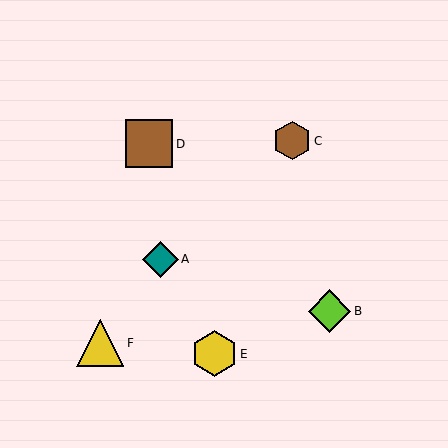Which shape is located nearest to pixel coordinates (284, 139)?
The brown hexagon (labeled C) at (292, 141) is nearest to that location.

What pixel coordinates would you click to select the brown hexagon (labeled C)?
Click at (292, 141) to select the brown hexagon C.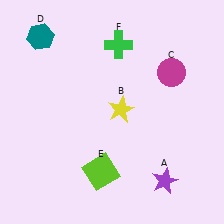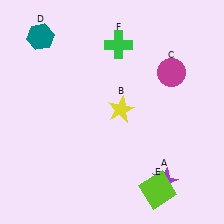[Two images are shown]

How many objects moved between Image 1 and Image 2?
1 object moved between the two images.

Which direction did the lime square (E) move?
The lime square (E) moved right.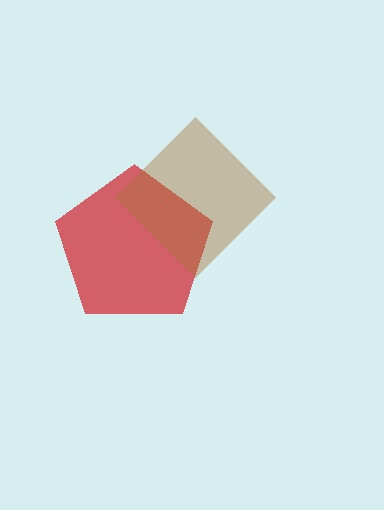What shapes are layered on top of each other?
The layered shapes are: a red pentagon, a brown diamond.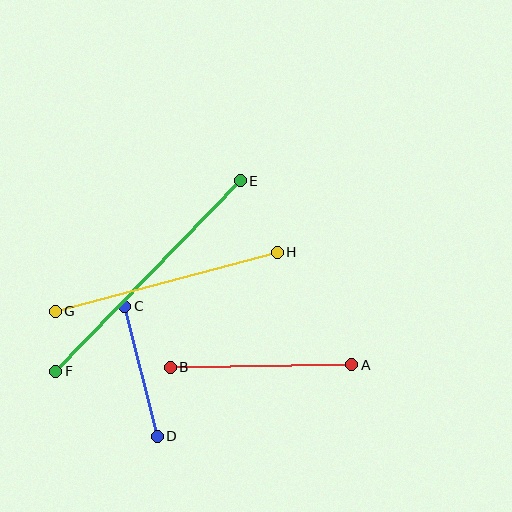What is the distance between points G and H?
The distance is approximately 230 pixels.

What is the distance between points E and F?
The distance is approximately 265 pixels.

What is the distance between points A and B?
The distance is approximately 182 pixels.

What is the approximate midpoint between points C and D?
The midpoint is at approximately (141, 371) pixels.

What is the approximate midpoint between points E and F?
The midpoint is at approximately (148, 276) pixels.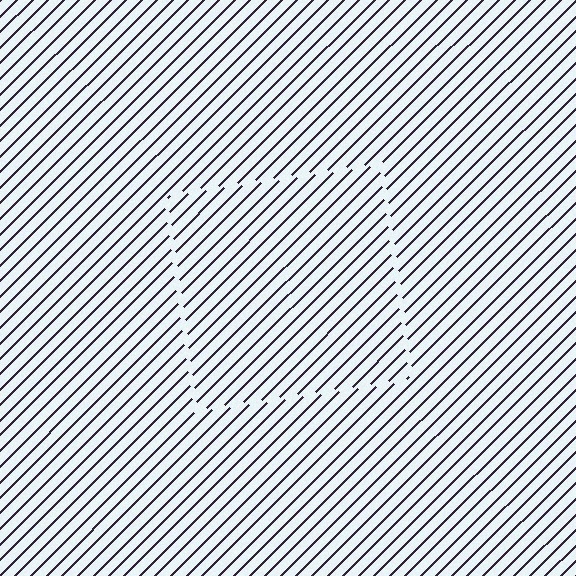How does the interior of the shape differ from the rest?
The interior of the shape contains the same grating, shifted by half a period — the contour is defined by the phase discontinuity where line-ends from the inner and outer gratings abut.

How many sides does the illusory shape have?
4 sides — the line-ends trace a square.